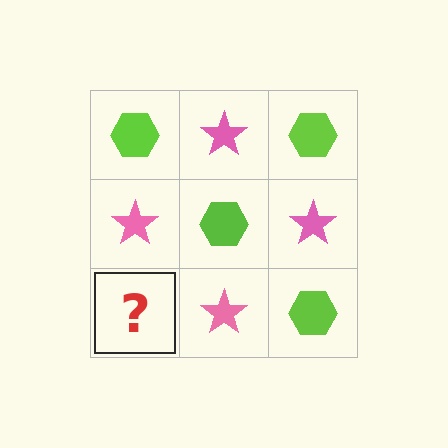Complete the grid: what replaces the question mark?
The question mark should be replaced with a lime hexagon.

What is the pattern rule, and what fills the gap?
The rule is that it alternates lime hexagon and pink star in a checkerboard pattern. The gap should be filled with a lime hexagon.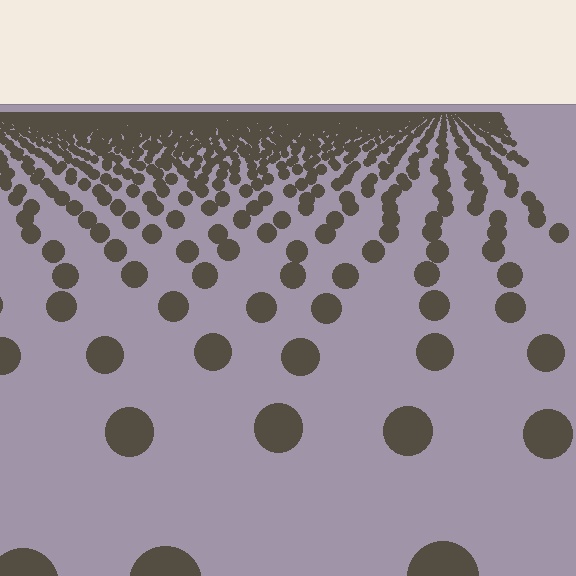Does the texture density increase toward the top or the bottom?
Density increases toward the top.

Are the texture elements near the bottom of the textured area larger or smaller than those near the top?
Larger. Near the bottom, elements are closer to the viewer and appear at a bigger on-screen size.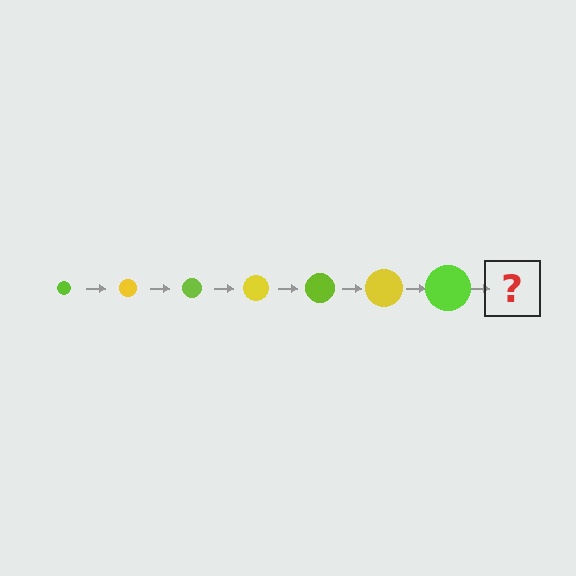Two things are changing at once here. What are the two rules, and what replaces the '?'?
The two rules are that the circle grows larger each step and the color cycles through lime and yellow. The '?' should be a yellow circle, larger than the previous one.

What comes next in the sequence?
The next element should be a yellow circle, larger than the previous one.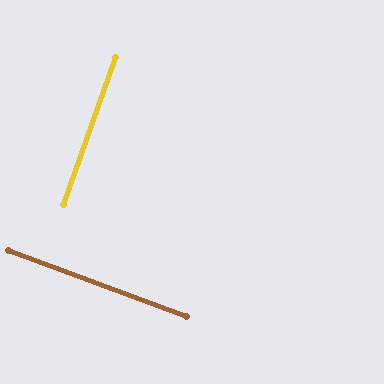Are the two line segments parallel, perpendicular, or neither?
Perpendicular — they meet at approximately 89°.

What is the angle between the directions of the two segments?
Approximately 89 degrees.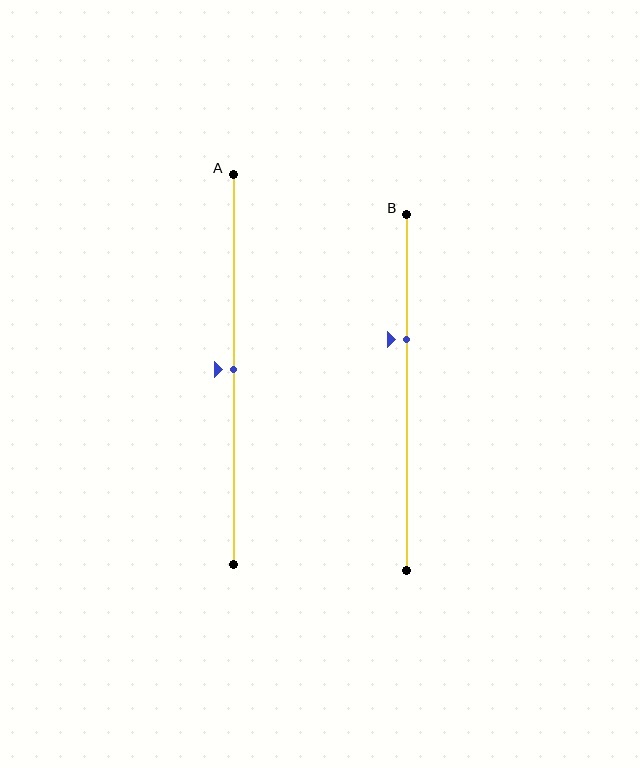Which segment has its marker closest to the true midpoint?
Segment A has its marker closest to the true midpoint.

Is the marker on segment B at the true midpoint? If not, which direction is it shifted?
No, the marker on segment B is shifted upward by about 15% of the segment length.